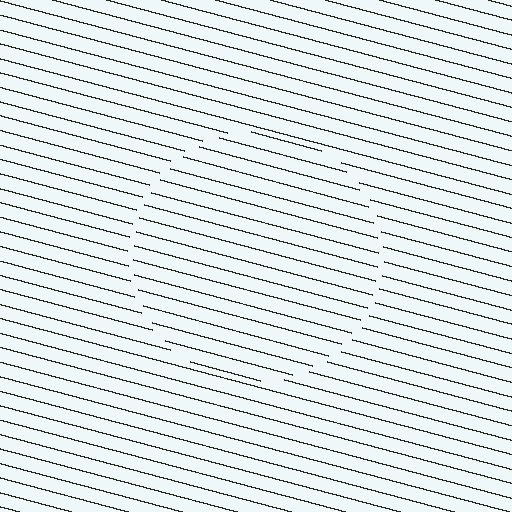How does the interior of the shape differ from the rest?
The interior of the shape contains the same grating, shifted by half a period — the contour is defined by the phase discontinuity where line-ends from the inner and outer gratings abut.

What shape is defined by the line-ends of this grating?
An illusory circle. The interior of the shape contains the same grating, shifted by half a period — the contour is defined by the phase discontinuity where line-ends from the inner and outer gratings abut.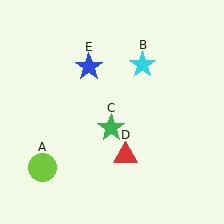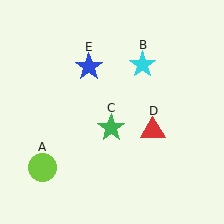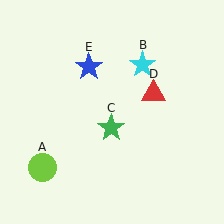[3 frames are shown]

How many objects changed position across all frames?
1 object changed position: red triangle (object D).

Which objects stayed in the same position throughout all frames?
Lime circle (object A) and cyan star (object B) and green star (object C) and blue star (object E) remained stationary.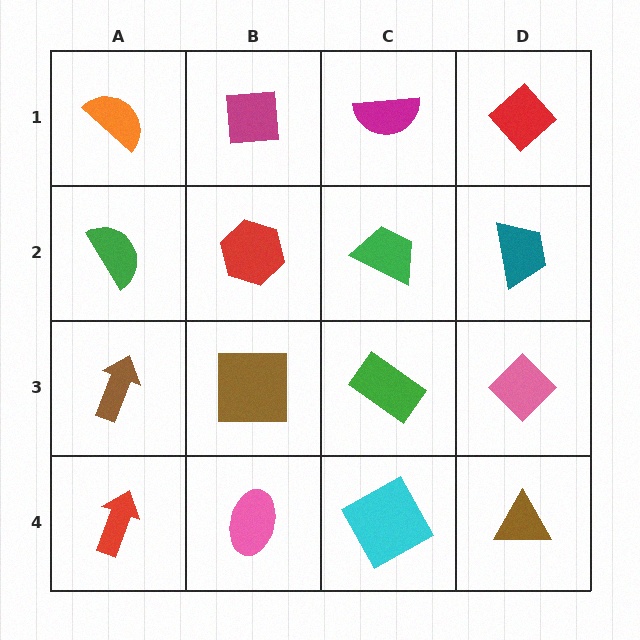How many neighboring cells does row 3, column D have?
3.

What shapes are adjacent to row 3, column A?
A green semicircle (row 2, column A), a red arrow (row 4, column A), a brown square (row 3, column B).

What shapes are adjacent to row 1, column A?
A green semicircle (row 2, column A), a magenta square (row 1, column B).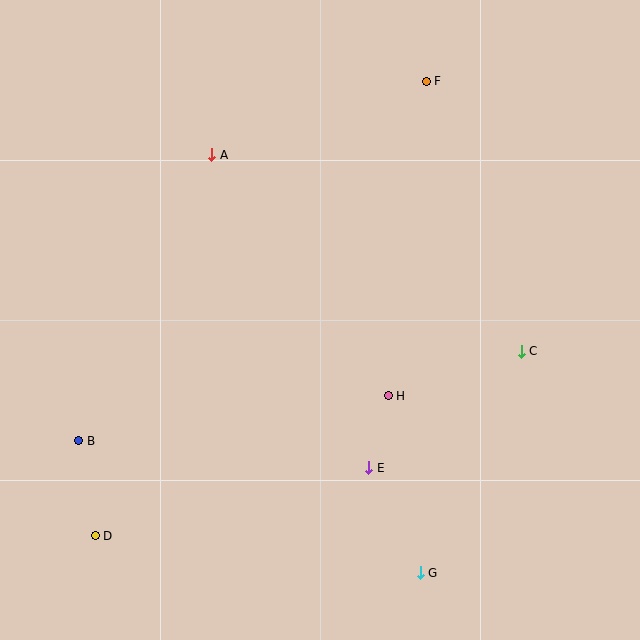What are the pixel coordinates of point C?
Point C is at (521, 351).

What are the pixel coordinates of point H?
Point H is at (388, 396).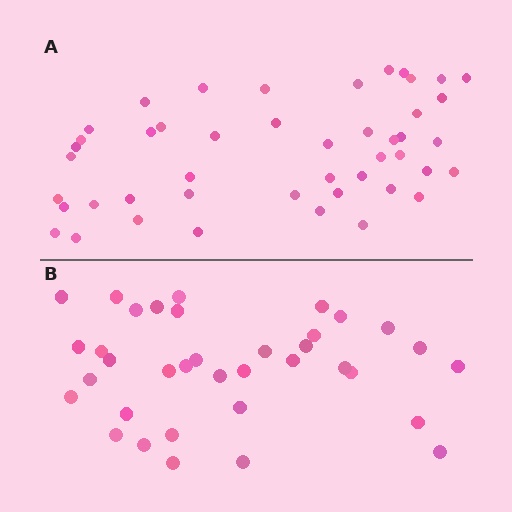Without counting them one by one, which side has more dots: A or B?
Region A (the top region) has more dots.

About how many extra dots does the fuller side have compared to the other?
Region A has roughly 10 or so more dots than region B.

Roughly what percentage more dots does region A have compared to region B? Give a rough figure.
About 30% more.